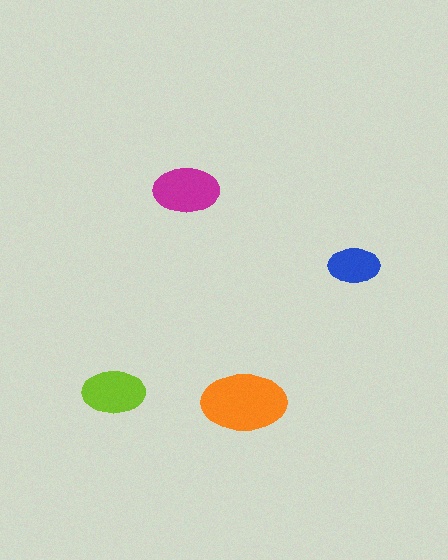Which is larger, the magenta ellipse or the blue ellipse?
The magenta one.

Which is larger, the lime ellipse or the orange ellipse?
The orange one.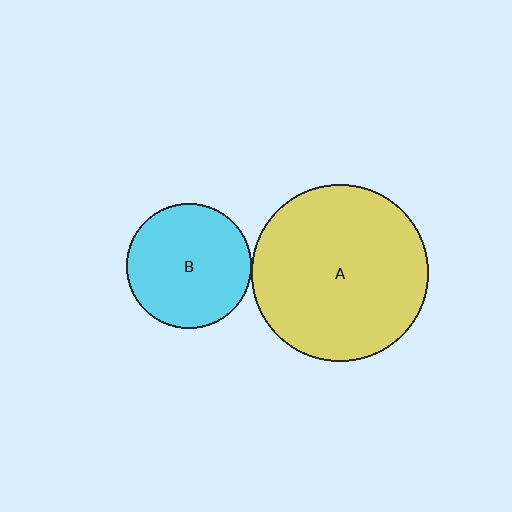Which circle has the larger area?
Circle A (yellow).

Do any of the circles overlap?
No, none of the circles overlap.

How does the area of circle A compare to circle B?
Approximately 2.0 times.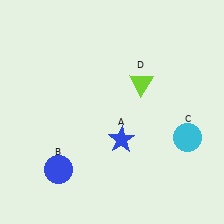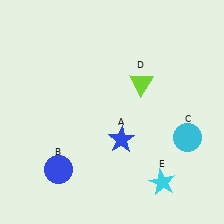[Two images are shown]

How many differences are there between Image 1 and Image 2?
There is 1 difference between the two images.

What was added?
A cyan star (E) was added in Image 2.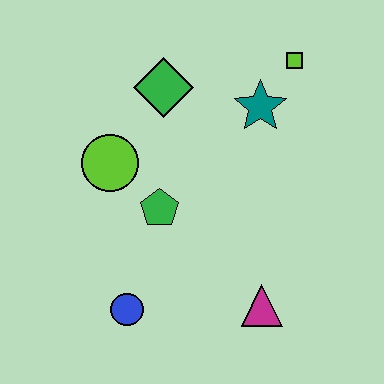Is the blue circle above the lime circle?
No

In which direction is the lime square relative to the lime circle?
The lime square is to the right of the lime circle.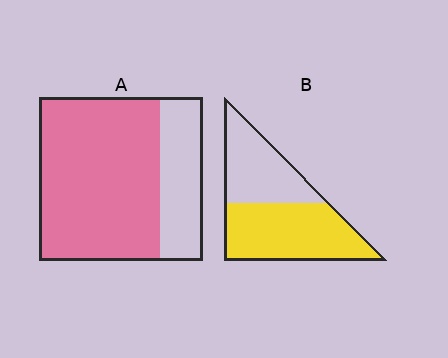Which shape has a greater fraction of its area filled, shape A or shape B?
Shape A.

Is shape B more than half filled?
Yes.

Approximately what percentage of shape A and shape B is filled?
A is approximately 75% and B is approximately 60%.